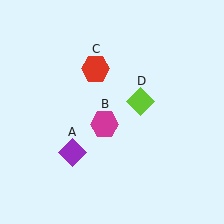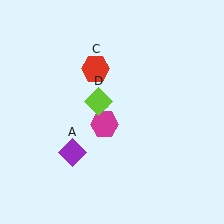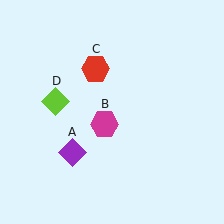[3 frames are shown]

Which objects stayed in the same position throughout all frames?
Purple diamond (object A) and magenta hexagon (object B) and red hexagon (object C) remained stationary.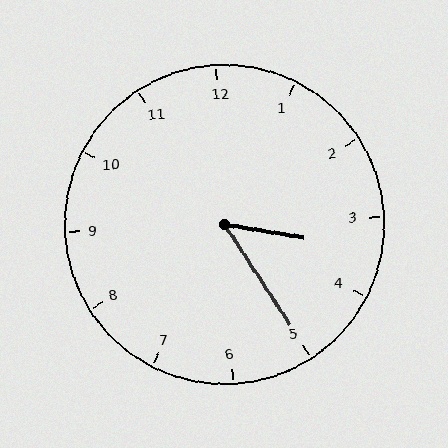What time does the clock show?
3:25.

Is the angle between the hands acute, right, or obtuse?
It is acute.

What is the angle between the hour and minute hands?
Approximately 48 degrees.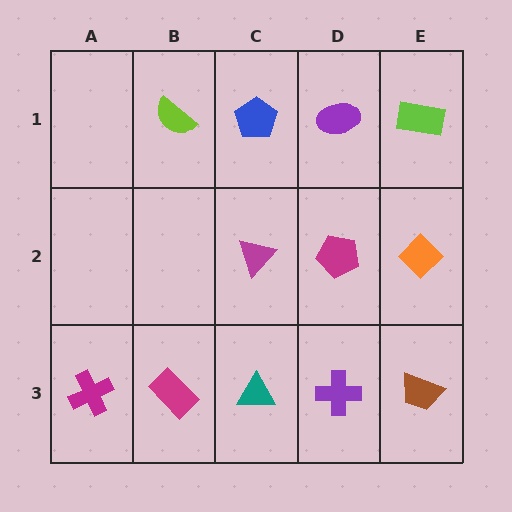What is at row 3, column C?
A teal triangle.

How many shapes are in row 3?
5 shapes.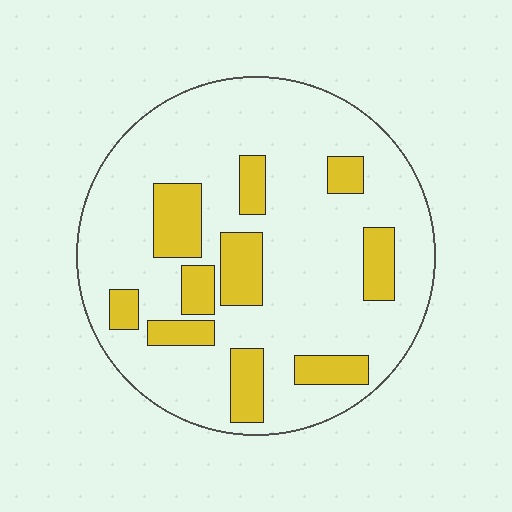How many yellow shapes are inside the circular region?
10.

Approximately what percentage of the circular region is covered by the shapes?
Approximately 20%.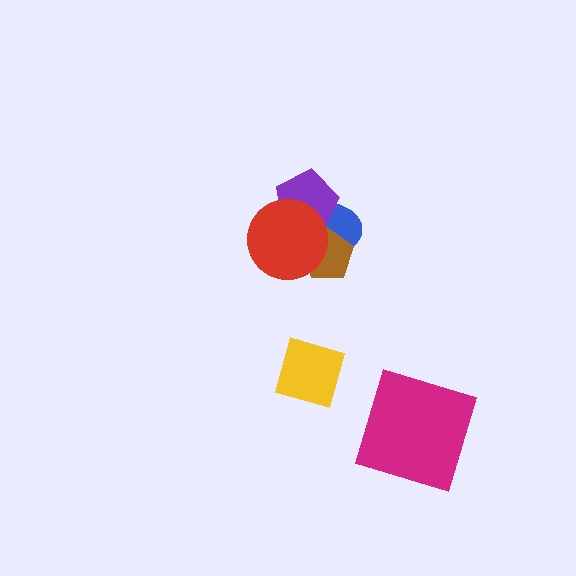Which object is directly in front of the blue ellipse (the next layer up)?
The brown pentagon is directly in front of the blue ellipse.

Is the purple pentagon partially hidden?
Yes, it is partially covered by another shape.